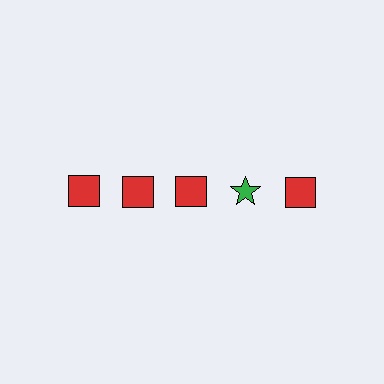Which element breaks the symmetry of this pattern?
The green star in the top row, second from right column breaks the symmetry. All other shapes are red squares.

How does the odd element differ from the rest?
It differs in both color (green instead of red) and shape (star instead of square).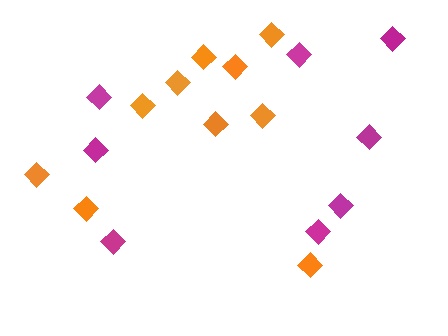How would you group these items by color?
There are 2 groups: one group of magenta diamonds (8) and one group of orange diamonds (10).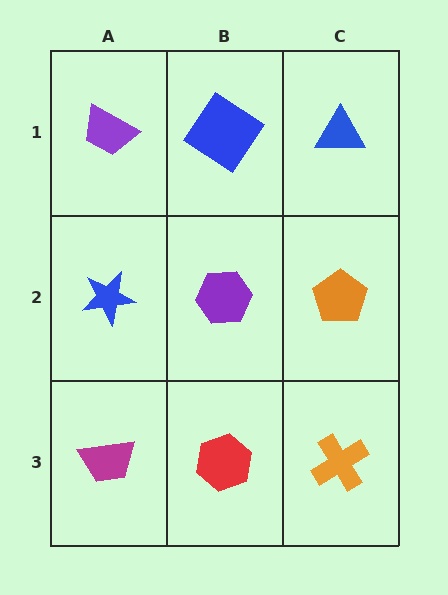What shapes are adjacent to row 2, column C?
A blue triangle (row 1, column C), an orange cross (row 3, column C), a purple hexagon (row 2, column B).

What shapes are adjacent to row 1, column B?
A purple hexagon (row 2, column B), a purple trapezoid (row 1, column A), a blue triangle (row 1, column C).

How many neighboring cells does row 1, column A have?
2.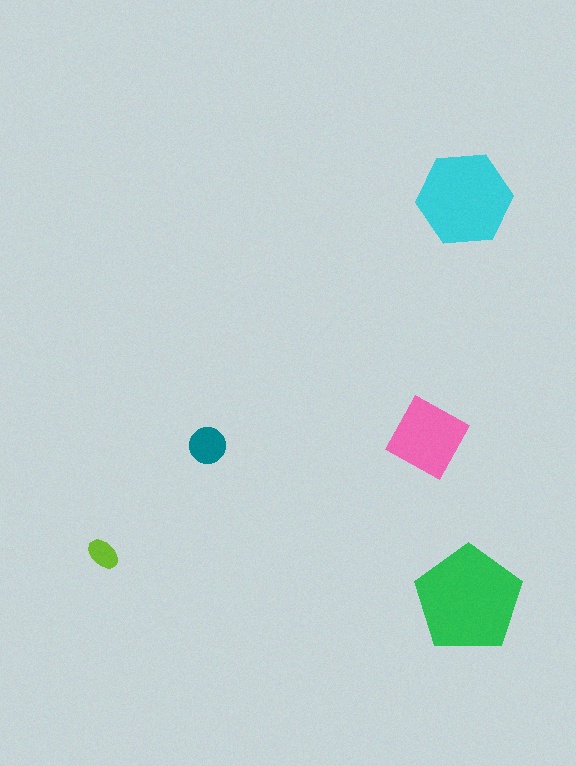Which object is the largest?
The green pentagon.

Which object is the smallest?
The lime ellipse.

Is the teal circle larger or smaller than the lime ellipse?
Larger.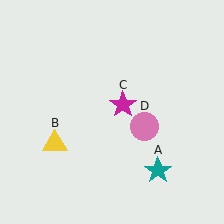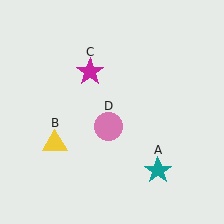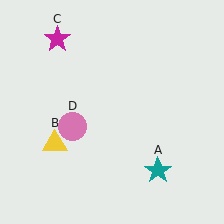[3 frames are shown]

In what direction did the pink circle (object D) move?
The pink circle (object D) moved left.